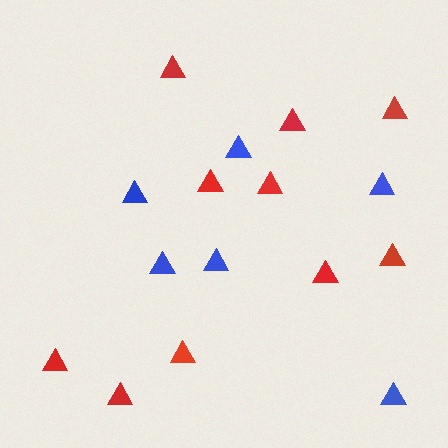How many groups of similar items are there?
There are 2 groups: one group of red triangles (10) and one group of blue triangles (6).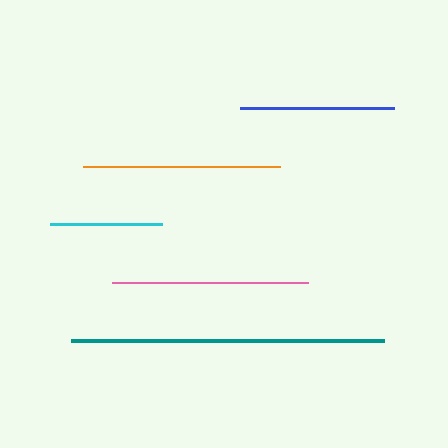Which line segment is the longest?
The teal line is the longest at approximately 313 pixels.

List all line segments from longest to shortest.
From longest to shortest: teal, orange, pink, blue, cyan.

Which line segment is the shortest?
The cyan line is the shortest at approximately 112 pixels.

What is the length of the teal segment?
The teal segment is approximately 313 pixels long.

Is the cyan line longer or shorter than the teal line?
The teal line is longer than the cyan line.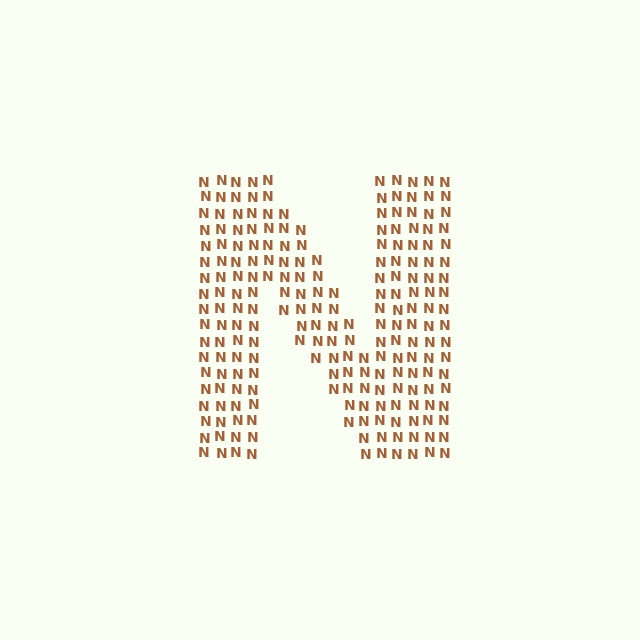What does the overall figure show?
The overall figure shows the letter N.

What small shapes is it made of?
It is made of small letter N's.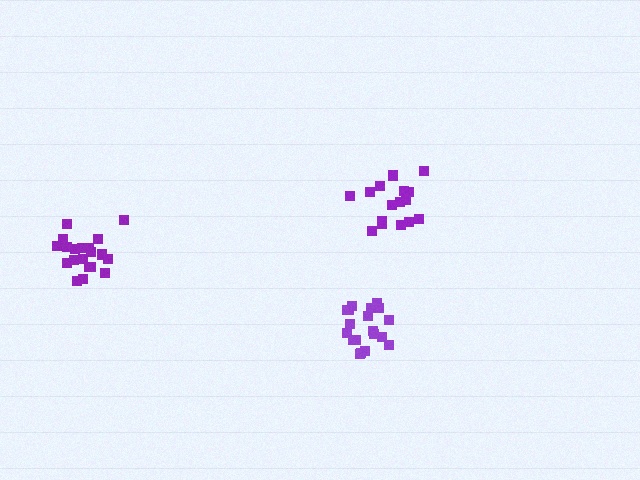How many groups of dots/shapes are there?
There are 3 groups.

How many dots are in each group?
Group 1: 19 dots, Group 2: 17 dots, Group 3: 21 dots (57 total).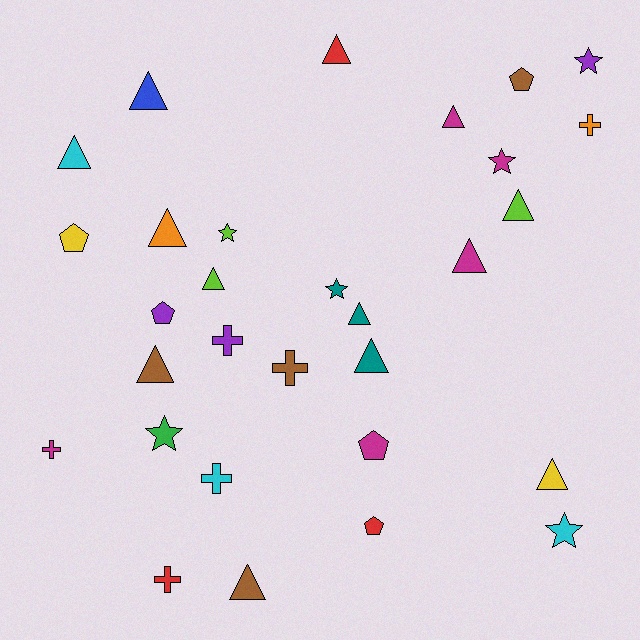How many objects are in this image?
There are 30 objects.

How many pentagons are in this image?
There are 5 pentagons.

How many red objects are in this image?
There are 3 red objects.